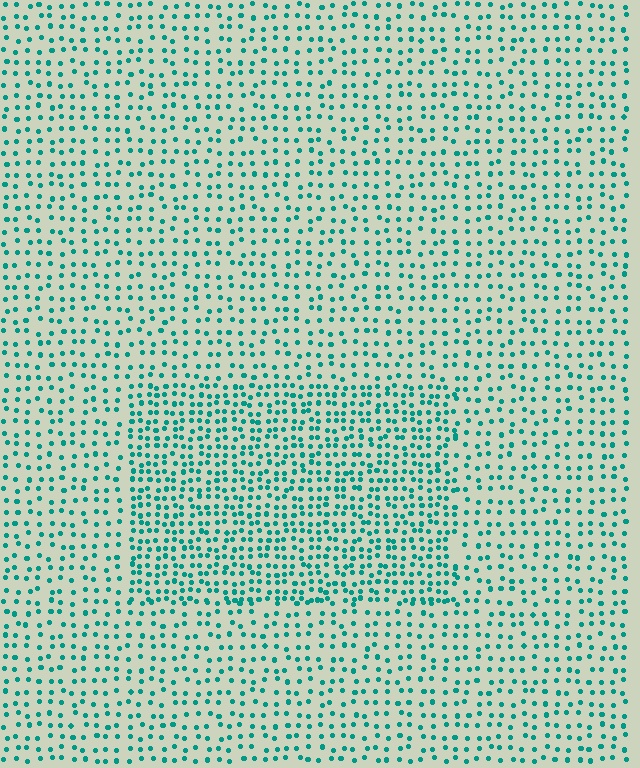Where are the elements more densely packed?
The elements are more densely packed inside the rectangle boundary.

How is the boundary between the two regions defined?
The boundary is defined by a change in element density (approximately 1.8x ratio). All elements are the same color, size, and shape.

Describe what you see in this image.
The image contains small teal elements arranged at two different densities. A rectangle-shaped region is visible where the elements are more densely packed than the surrounding area.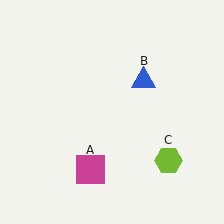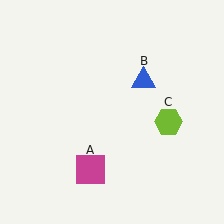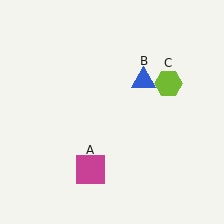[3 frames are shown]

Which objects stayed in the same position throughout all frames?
Magenta square (object A) and blue triangle (object B) remained stationary.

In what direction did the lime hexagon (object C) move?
The lime hexagon (object C) moved up.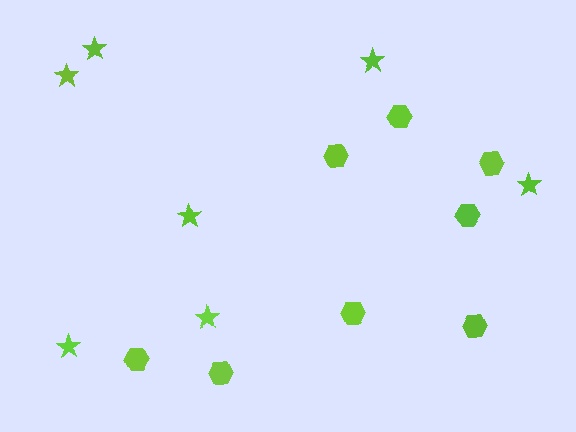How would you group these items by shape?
There are 2 groups: one group of hexagons (8) and one group of stars (7).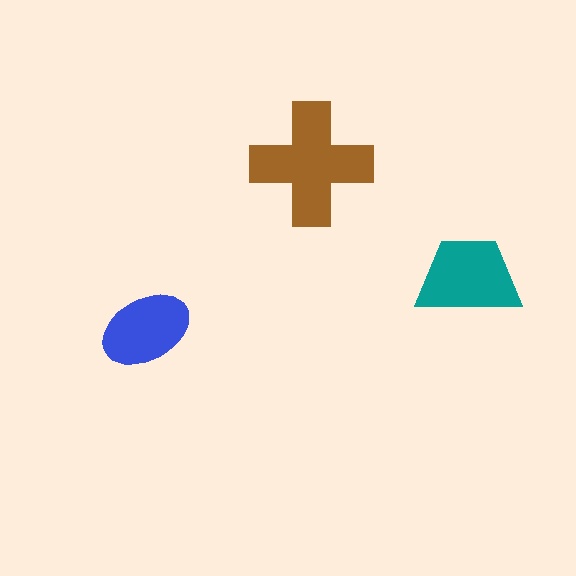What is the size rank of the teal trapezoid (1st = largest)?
2nd.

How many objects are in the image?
There are 3 objects in the image.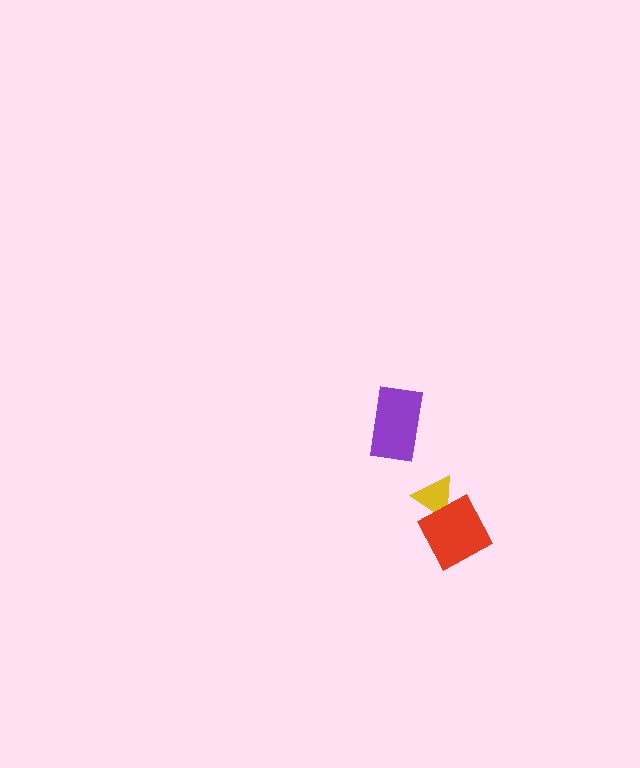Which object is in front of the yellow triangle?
The red diamond is in front of the yellow triangle.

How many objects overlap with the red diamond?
1 object overlaps with the red diamond.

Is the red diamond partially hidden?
No, no other shape covers it.